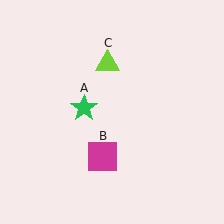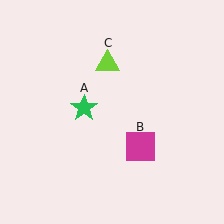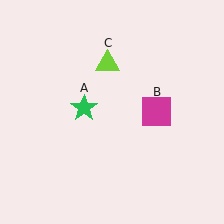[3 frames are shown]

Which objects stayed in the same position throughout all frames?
Green star (object A) and lime triangle (object C) remained stationary.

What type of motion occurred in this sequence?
The magenta square (object B) rotated counterclockwise around the center of the scene.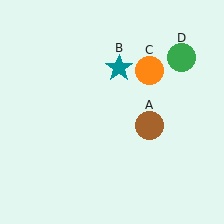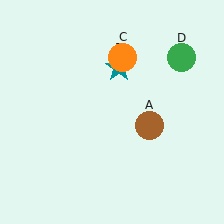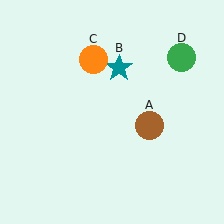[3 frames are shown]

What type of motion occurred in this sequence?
The orange circle (object C) rotated counterclockwise around the center of the scene.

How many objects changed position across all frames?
1 object changed position: orange circle (object C).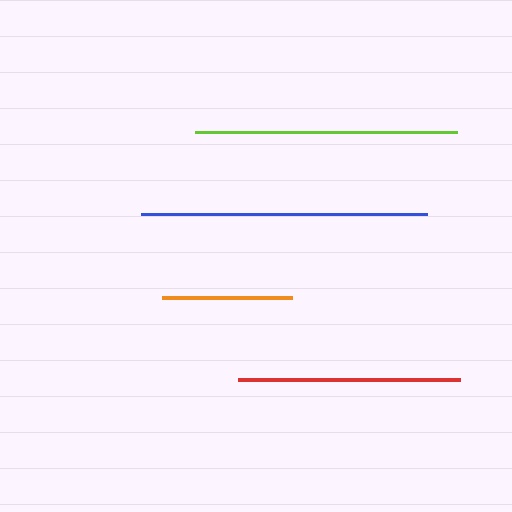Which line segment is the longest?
The blue line is the longest at approximately 286 pixels.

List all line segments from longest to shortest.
From longest to shortest: blue, lime, red, orange.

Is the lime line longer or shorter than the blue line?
The blue line is longer than the lime line.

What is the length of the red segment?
The red segment is approximately 222 pixels long.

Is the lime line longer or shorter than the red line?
The lime line is longer than the red line.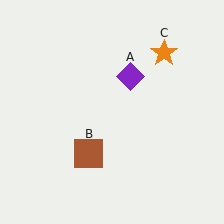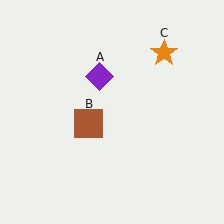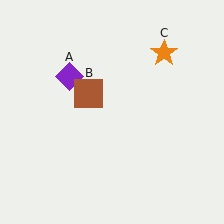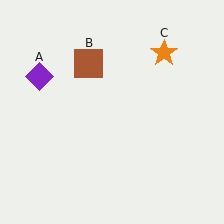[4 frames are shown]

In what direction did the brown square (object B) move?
The brown square (object B) moved up.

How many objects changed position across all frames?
2 objects changed position: purple diamond (object A), brown square (object B).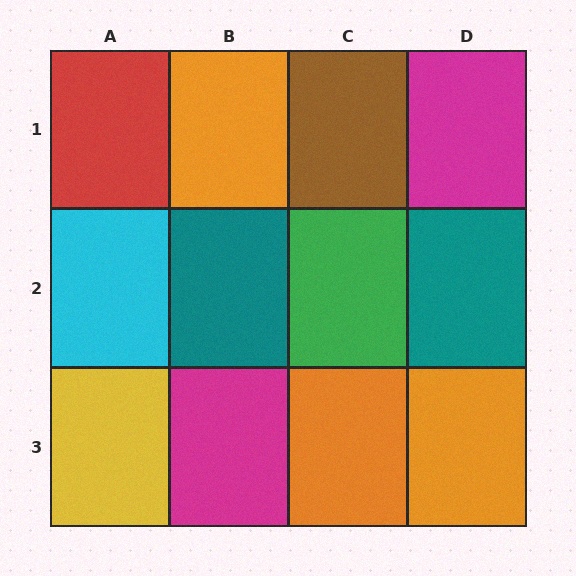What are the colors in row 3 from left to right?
Yellow, magenta, orange, orange.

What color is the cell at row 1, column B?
Orange.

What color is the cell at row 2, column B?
Teal.